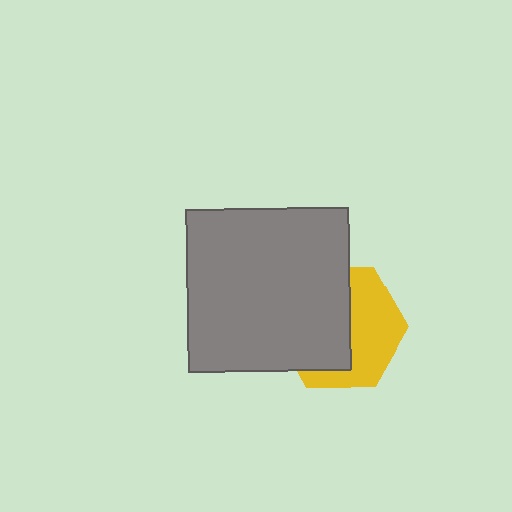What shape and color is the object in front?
The object in front is a gray square.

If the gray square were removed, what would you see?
You would see the complete yellow hexagon.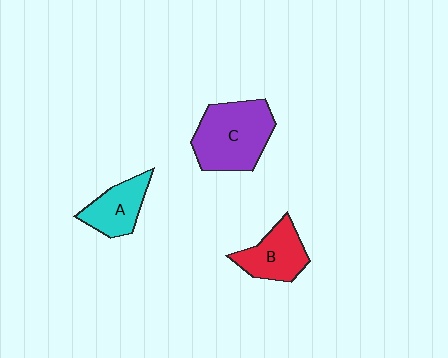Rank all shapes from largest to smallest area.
From largest to smallest: C (purple), B (red), A (cyan).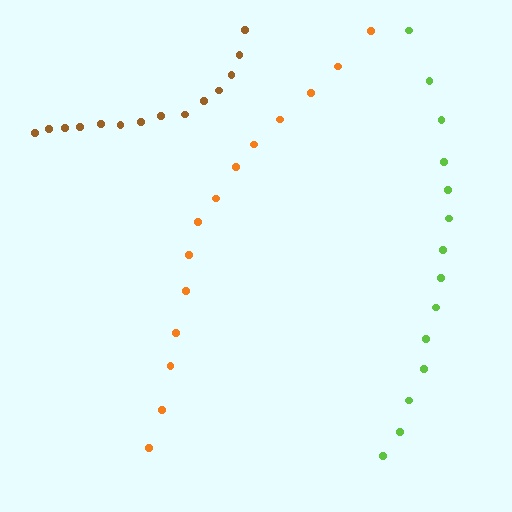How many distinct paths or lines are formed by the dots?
There are 3 distinct paths.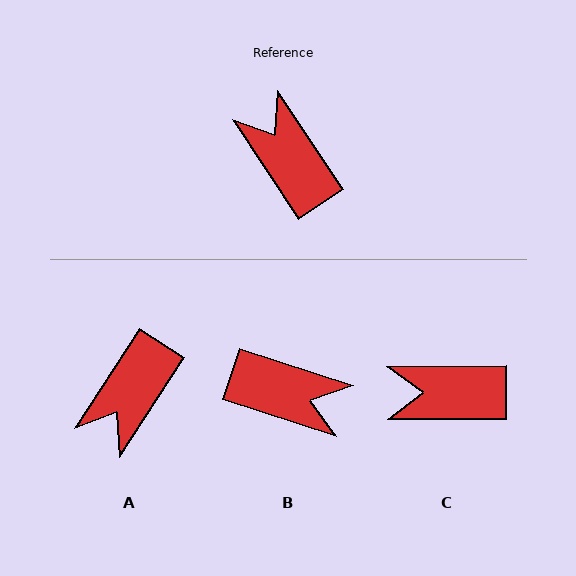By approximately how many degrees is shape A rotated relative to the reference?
Approximately 113 degrees counter-clockwise.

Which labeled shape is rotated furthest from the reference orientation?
B, about 141 degrees away.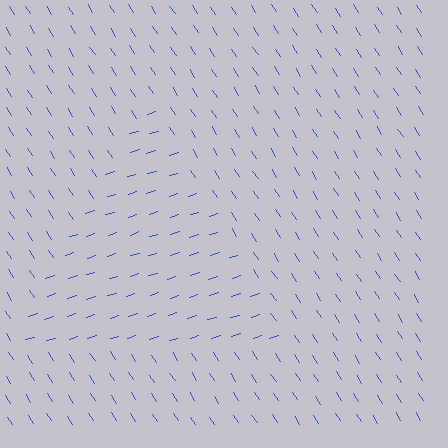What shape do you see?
I see a triangle.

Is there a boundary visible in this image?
Yes, there is a texture boundary formed by a change in line orientation.